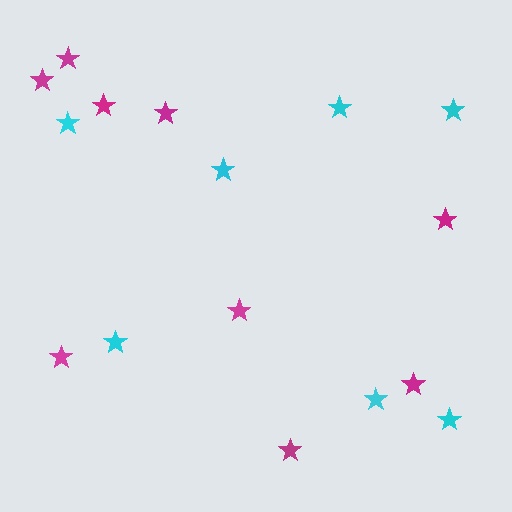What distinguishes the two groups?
There are 2 groups: one group of cyan stars (7) and one group of magenta stars (9).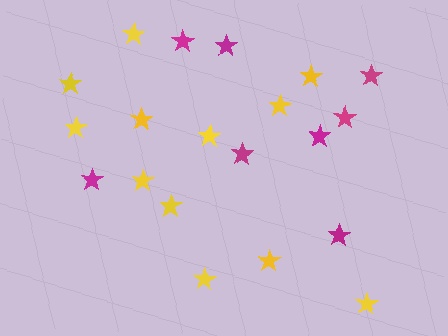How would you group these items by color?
There are 2 groups: one group of yellow stars (12) and one group of magenta stars (8).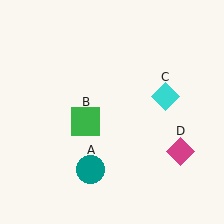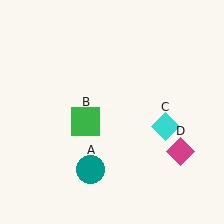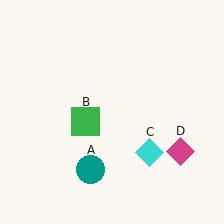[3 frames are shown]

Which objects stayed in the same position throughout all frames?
Teal circle (object A) and green square (object B) and magenta diamond (object D) remained stationary.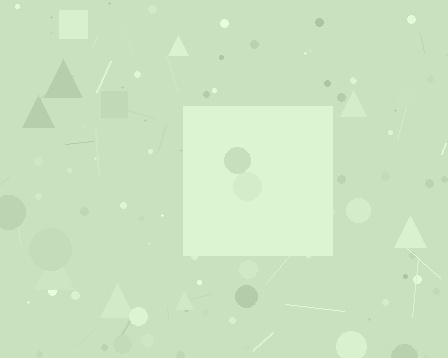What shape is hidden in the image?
A square is hidden in the image.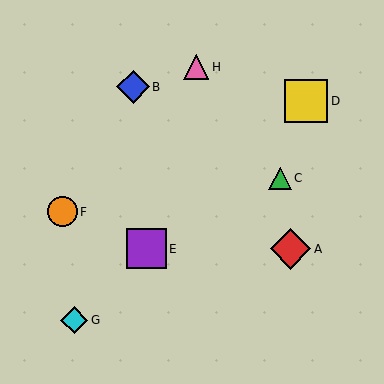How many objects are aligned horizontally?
2 objects (A, E) are aligned horizontally.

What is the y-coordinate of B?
Object B is at y≈87.